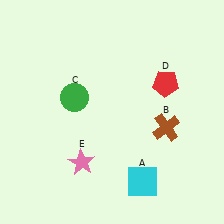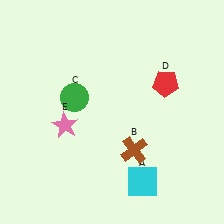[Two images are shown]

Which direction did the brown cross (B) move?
The brown cross (B) moved left.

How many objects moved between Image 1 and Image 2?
2 objects moved between the two images.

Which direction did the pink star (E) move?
The pink star (E) moved up.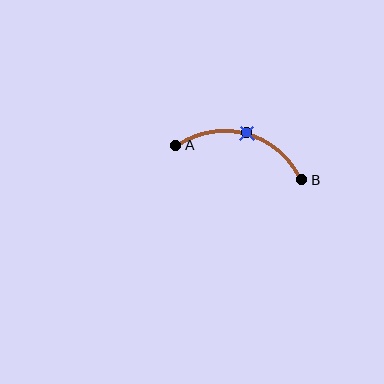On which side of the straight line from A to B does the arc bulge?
The arc bulges above the straight line connecting A and B.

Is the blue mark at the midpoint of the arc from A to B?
Yes. The blue mark lies on the arc at equal arc-length from both A and B — it is the arc midpoint.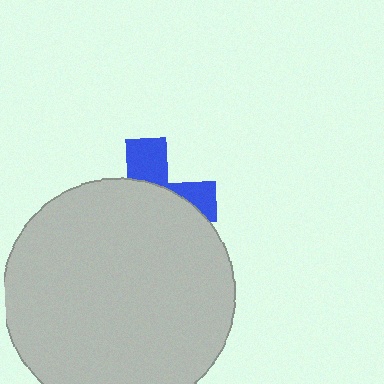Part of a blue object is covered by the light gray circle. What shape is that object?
It is a cross.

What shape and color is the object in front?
The object in front is a light gray circle.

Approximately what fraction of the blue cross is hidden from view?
Roughly 68% of the blue cross is hidden behind the light gray circle.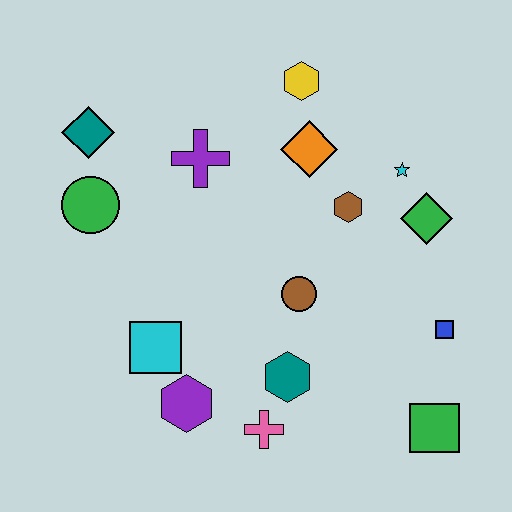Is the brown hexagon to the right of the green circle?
Yes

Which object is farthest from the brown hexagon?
The teal diamond is farthest from the brown hexagon.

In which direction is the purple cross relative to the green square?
The purple cross is above the green square.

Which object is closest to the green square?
The blue square is closest to the green square.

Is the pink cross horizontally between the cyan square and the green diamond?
Yes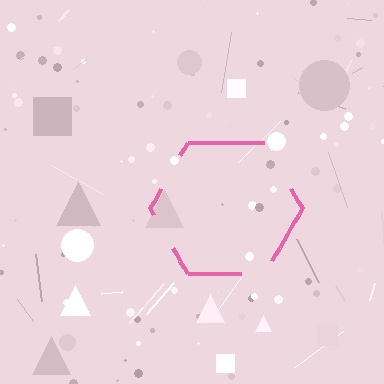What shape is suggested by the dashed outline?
The dashed outline suggests a hexagon.